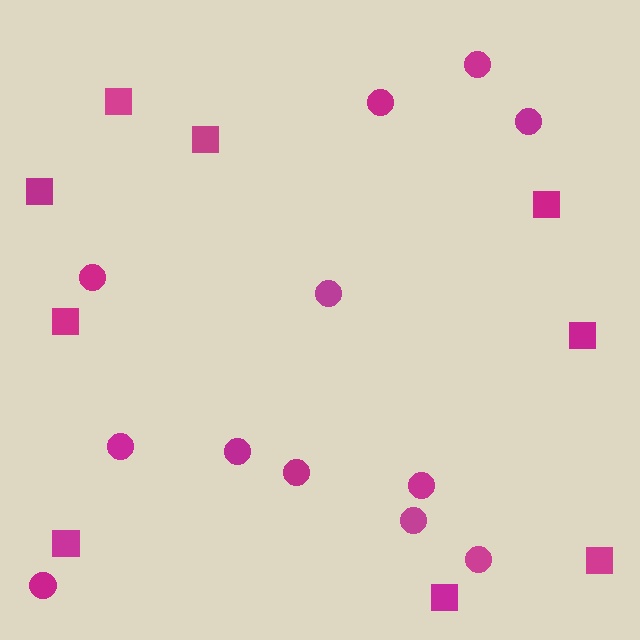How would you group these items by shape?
There are 2 groups: one group of squares (9) and one group of circles (12).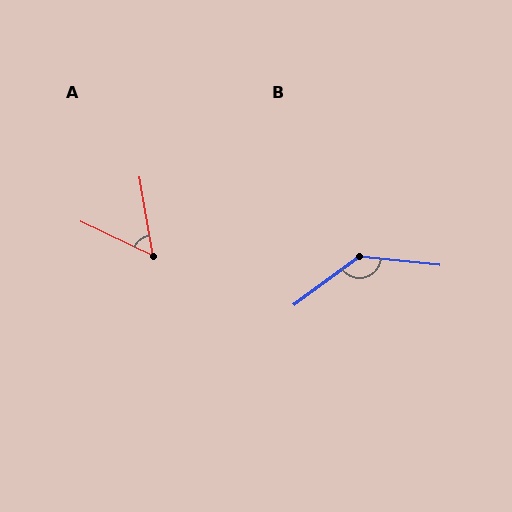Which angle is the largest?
B, at approximately 137 degrees.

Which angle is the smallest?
A, at approximately 55 degrees.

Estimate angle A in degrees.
Approximately 55 degrees.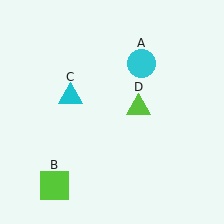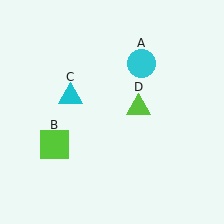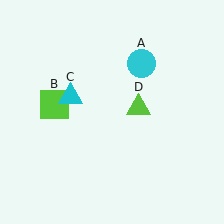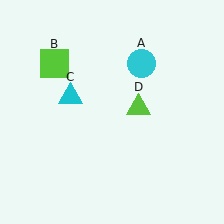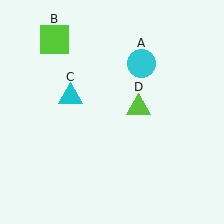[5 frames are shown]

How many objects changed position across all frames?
1 object changed position: lime square (object B).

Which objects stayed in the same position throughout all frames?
Cyan circle (object A) and cyan triangle (object C) and lime triangle (object D) remained stationary.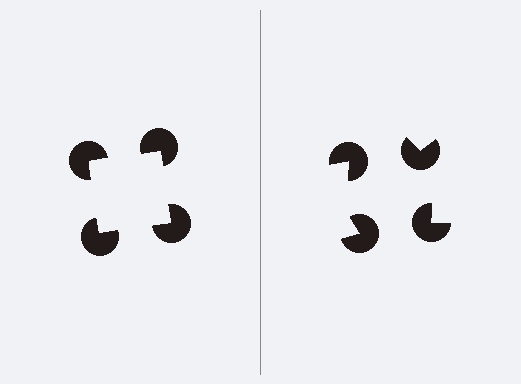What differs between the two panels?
The pac-man discs are positioned identically on both sides; only the wedge orientations differ. On the left they align to a square; on the right they are misaligned.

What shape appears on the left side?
An illusory square.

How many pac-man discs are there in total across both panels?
8 — 4 on each side.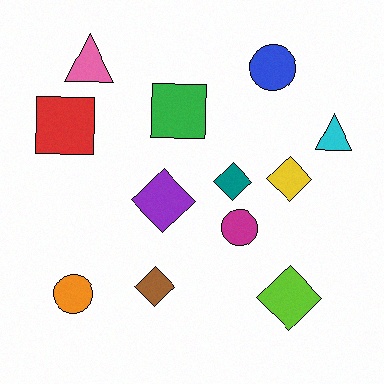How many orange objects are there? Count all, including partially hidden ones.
There is 1 orange object.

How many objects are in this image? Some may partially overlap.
There are 12 objects.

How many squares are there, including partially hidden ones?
There are 2 squares.